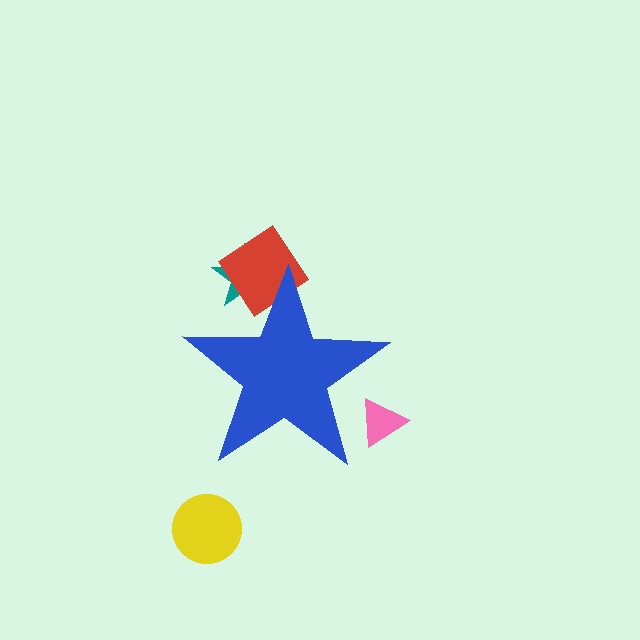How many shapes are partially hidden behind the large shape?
3 shapes are partially hidden.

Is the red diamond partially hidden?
Yes, the red diamond is partially hidden behind the blue star.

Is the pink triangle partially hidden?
Yes, the pink triangle is partially hidden behind the blue star.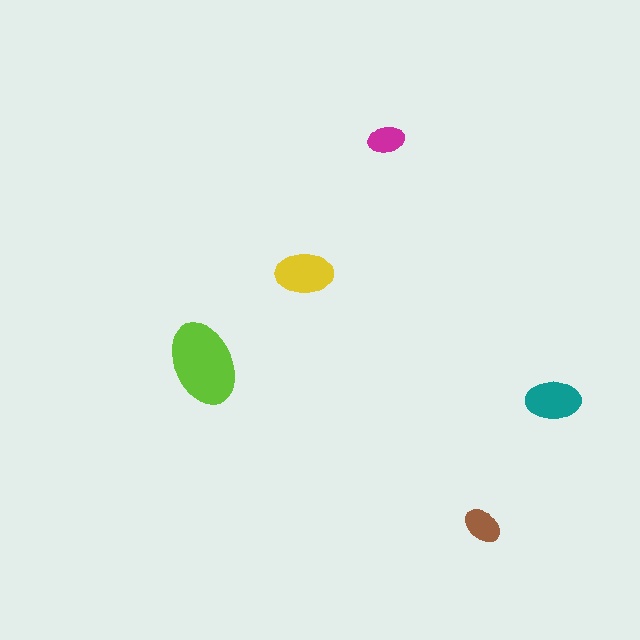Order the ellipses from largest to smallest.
the lime one, the yellow one, the teal one, the brown one, the magenta one.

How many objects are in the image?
There are 5 objects in the image.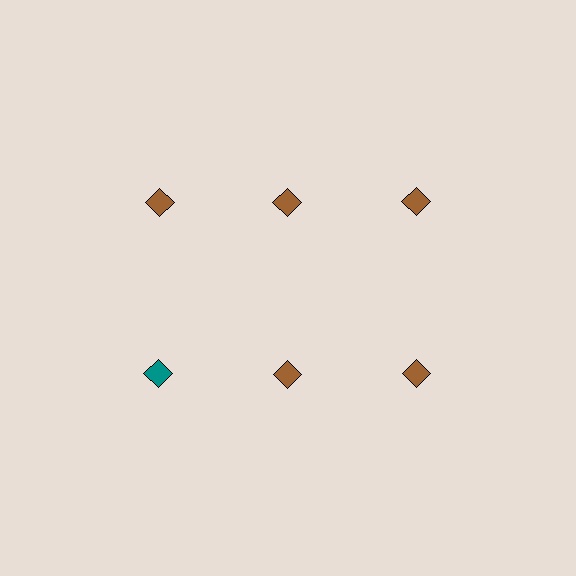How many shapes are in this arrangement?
There are 6 shapes arranged in a grid pattern.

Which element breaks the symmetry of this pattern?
The teal diamond in the second row, leftmost column breaks the symmetry. All other shapes are brown diamonds.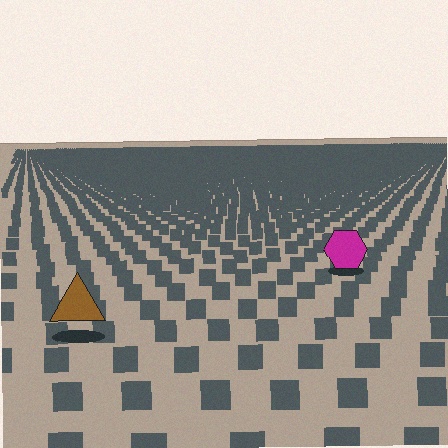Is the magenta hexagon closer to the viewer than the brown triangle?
No. The brown triangle is closer — you can tell from the texture gradient: the ground texture is coarser near it.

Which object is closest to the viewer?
The brown triangle is closest. The texture marks near it are larger and more spread out.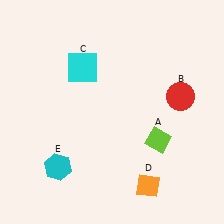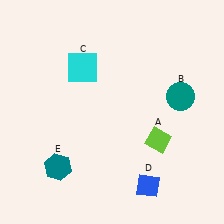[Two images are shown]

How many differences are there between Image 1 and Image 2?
There are 3 differences between the two images.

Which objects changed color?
B changed from red to teal. D changed from orange to blue. E changed from cyan to teal.